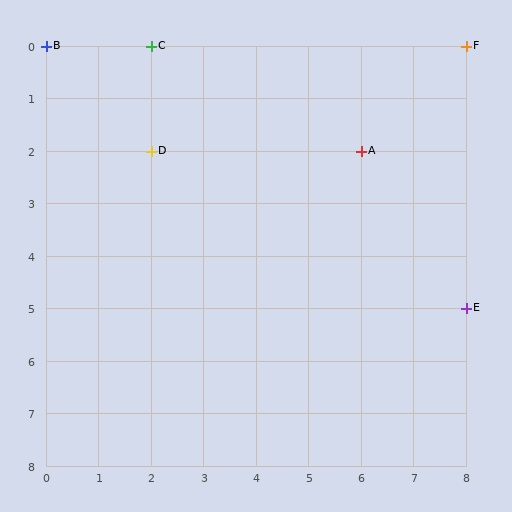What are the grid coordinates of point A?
Point A is at grid coordinates (6, 2).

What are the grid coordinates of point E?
Point E is at grid coordinates (8, 5).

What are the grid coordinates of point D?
Point D is at grid coordinates (2, 2).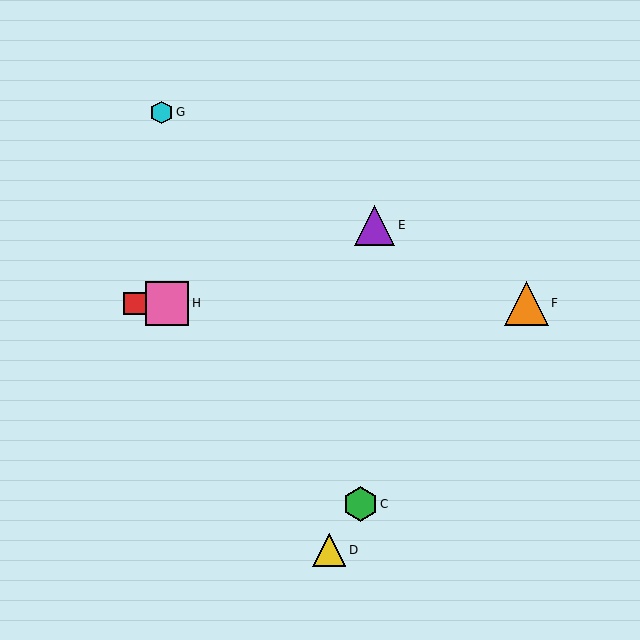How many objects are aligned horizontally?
4 objects (A, B, F, H) are aligned horizontally.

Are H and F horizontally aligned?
Yes, both are at y≈303.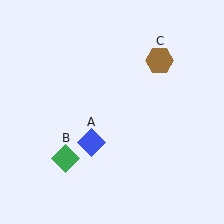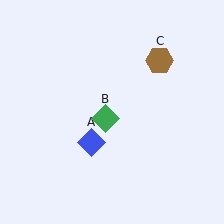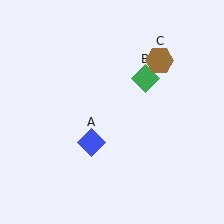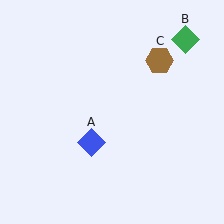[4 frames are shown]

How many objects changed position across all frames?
1 object changed position: green diamond (object B).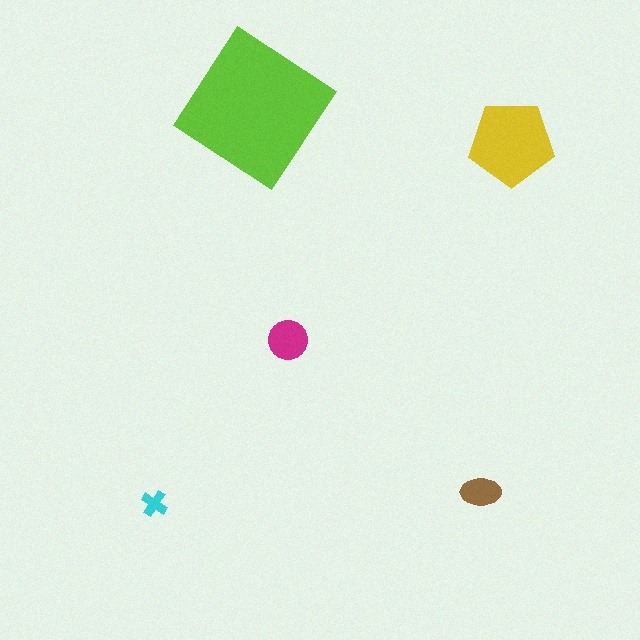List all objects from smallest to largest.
The cyan cross, the brown ellipse, the magenta circle, the yellow pentagon, the lime diamond.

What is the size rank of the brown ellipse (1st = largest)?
4th.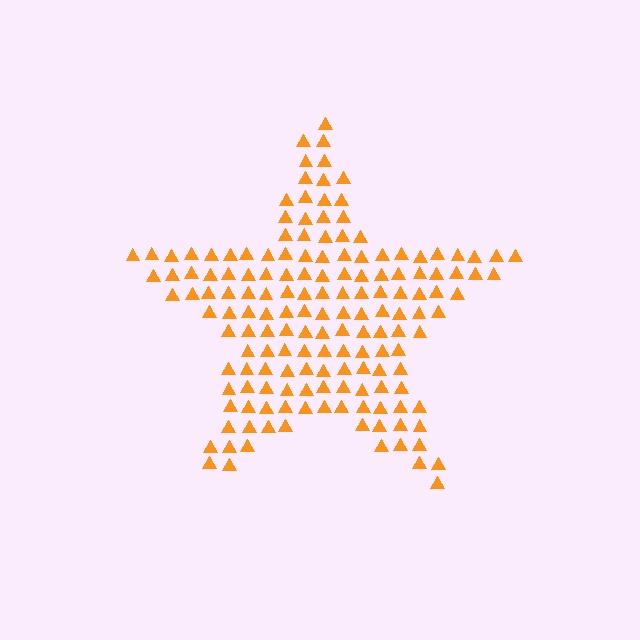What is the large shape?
The large shape is a star.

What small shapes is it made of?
It is made of small triangles.